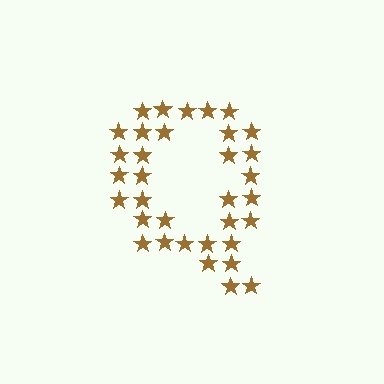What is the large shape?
The large shape is the letter Q.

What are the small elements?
The small elements are stars.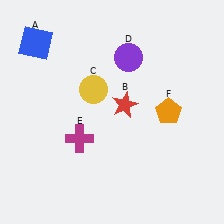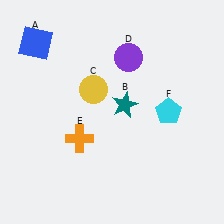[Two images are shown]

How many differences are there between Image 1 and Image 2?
There are 3 differences between the two images.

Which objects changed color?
B changed from red to teal. E changed from magenta to orange. F changed from orange to cyan.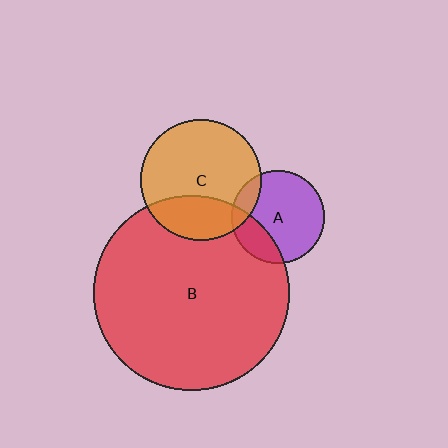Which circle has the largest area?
Circle B (red).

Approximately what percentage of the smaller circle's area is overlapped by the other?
Approximately 30%.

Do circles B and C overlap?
Yes.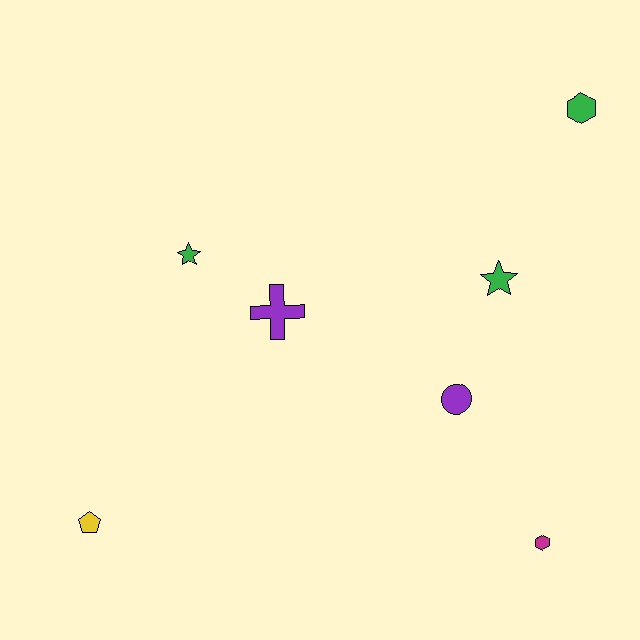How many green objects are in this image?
There are 3 green objects.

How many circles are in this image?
There is 1 circle.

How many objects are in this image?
There are 7 objects.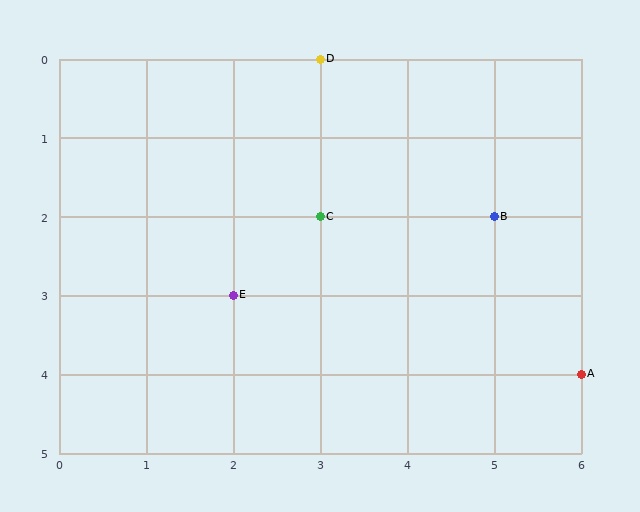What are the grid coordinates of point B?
Point B is at grid coordinates (5, 2).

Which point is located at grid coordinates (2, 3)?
Point E is at (2, 3).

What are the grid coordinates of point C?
Point C is at grid coordinates (3, 2).